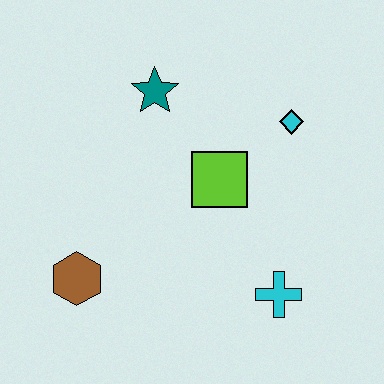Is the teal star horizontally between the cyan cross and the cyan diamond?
No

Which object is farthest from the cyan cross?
The teal star is farthest from the cyan cross.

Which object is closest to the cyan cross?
The lime square is closest to the cyan cross.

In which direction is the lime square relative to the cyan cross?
The lime square is above the cyan cross.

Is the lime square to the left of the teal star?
No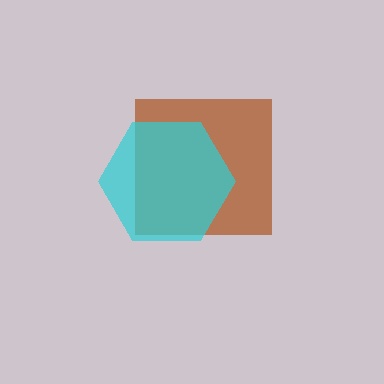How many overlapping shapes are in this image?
There are 2 overlapping shapes in the image.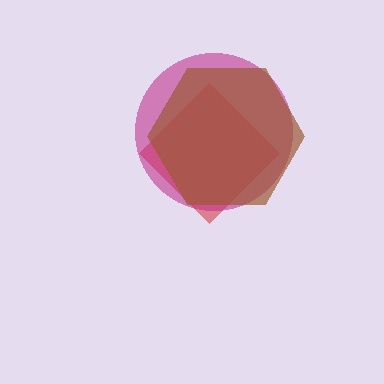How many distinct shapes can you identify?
There are 3 distinct shapes: a red diamond, a magenta circle, a brown hexagon.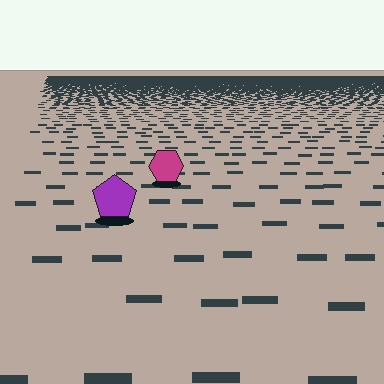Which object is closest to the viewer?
The purple pentagon is closest. The texture marks near it are larger and more spread out.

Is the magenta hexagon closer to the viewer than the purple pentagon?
No. The purple pentagon is closer — you can tell from the texture gradient: the ground texture is coarser near it.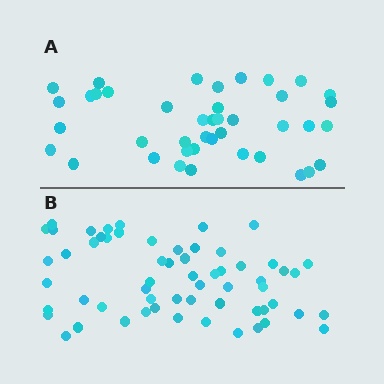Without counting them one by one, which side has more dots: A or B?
Region B (the bottom region) has more dots.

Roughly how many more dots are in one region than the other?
Region B has approximately 20 more dots than region A.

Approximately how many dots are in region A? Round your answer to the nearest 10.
About 40 dots. (The exact count is 41, which rounds to 40.)